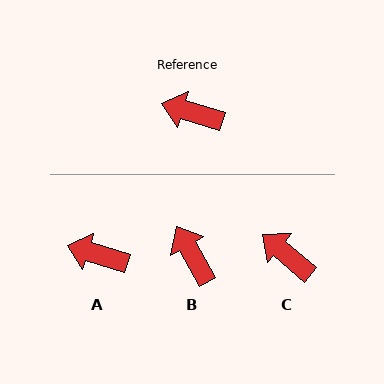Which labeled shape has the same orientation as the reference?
A.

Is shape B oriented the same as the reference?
No, it is off by about 43 degrees.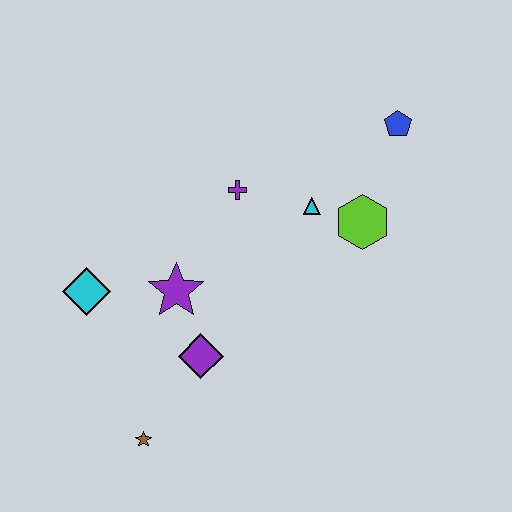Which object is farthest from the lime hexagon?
The brown star is farthest from the lime hexagon.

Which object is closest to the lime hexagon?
The cyan triangle is closest to the lime hexagon.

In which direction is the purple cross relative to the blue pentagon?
The purple cross is to the left of the blue pentagon.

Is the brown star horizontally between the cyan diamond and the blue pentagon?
Yes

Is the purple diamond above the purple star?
No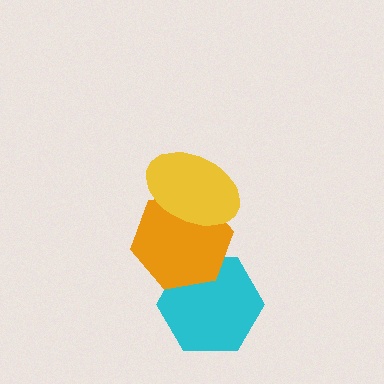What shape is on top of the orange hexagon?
The yellow ellipse is on top of the orange hexagon.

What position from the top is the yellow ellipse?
The yellow ellipse is 1st from the top.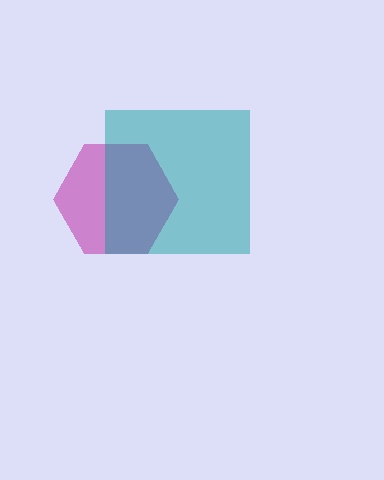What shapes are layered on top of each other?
The layered shapes are: a magenta hexagon, a teal square.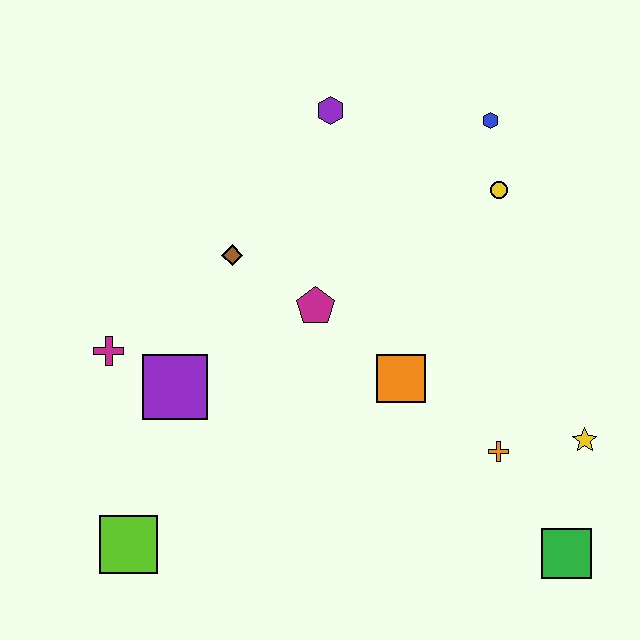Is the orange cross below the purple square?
Yes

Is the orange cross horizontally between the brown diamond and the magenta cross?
No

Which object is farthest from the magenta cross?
The green square is farthest from the magenta cross.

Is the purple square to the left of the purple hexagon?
Yes